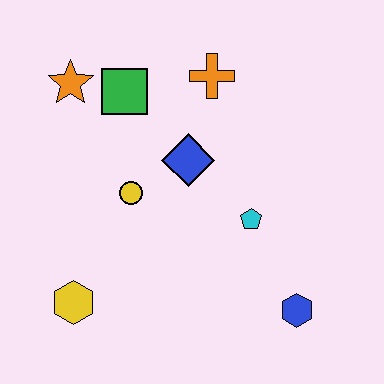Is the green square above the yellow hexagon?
Yes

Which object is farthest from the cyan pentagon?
The orange star is farthest from the cyan pentagon.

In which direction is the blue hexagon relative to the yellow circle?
The blue hexagon is to the right of the yellow circle.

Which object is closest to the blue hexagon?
The cyan pentagon is closest to the blue hexagon.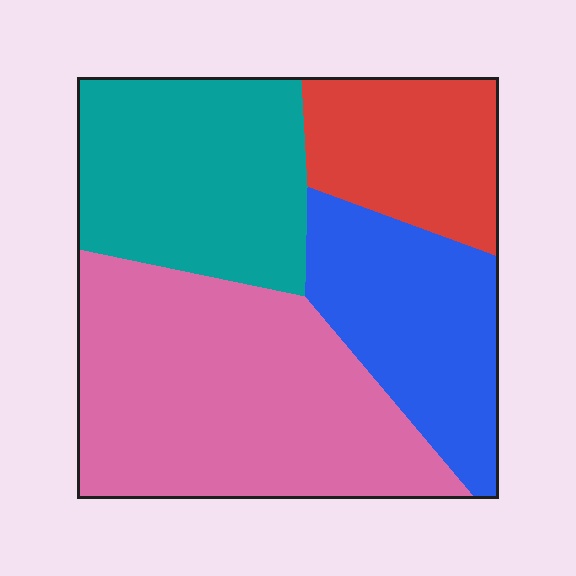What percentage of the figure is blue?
Blue takes up about one fifth (1/5) of the figure.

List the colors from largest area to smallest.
From largest to smallest: pink, teal, blue, red.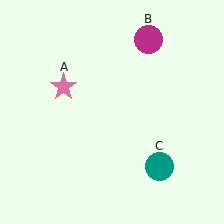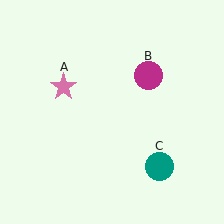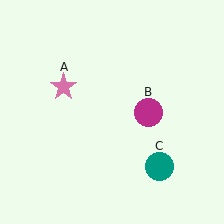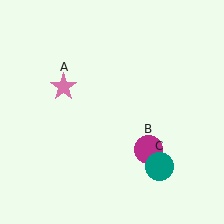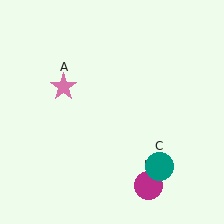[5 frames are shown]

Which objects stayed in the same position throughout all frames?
Pink star (object A) and teal circle (object C) remained stationary.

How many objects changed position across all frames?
1 object changed position: magenta circle (object B).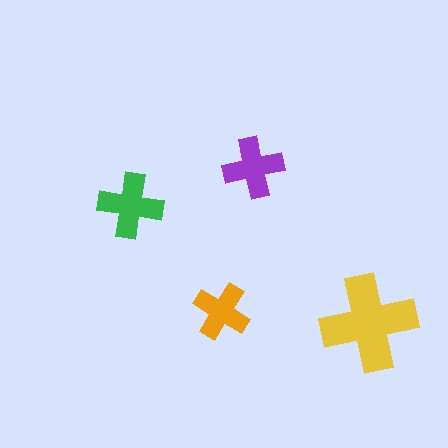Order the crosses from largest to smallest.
the yellow one, the green one, the purple one, the orange one.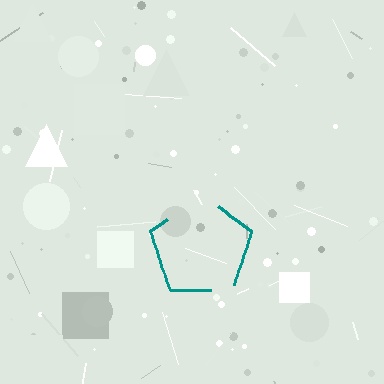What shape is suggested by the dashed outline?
The dashed outline suggests a pentagon.